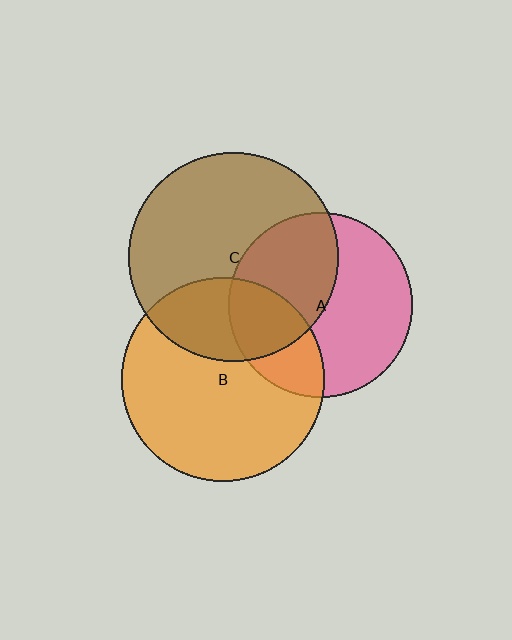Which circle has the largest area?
Circle C (brown).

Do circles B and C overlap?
Yes.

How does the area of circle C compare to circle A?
Approximately 1.3 times.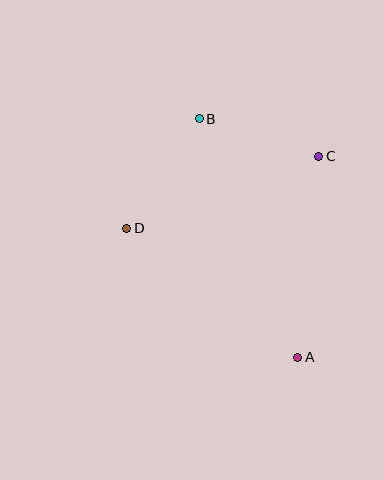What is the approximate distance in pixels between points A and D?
The distance between A and D is approximately 214 pixels.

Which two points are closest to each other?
Points B and C are closest to each other.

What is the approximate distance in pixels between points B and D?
The distance between B and D is approximately 131 pixels.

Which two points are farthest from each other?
Points A and B are farthest from each other.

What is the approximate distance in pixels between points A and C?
The distance between A and C is approximately 202 pixels.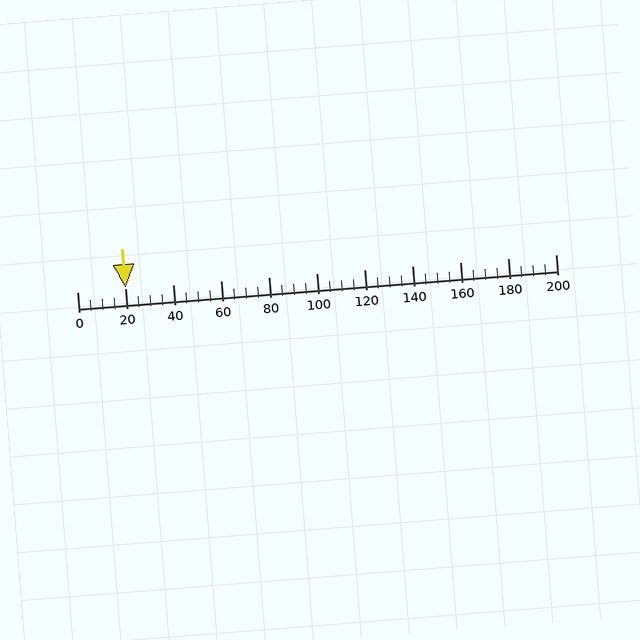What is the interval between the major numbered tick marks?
The major tick marks are spaced 20 units apart.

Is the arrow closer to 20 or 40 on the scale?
The arrow is closer to 20.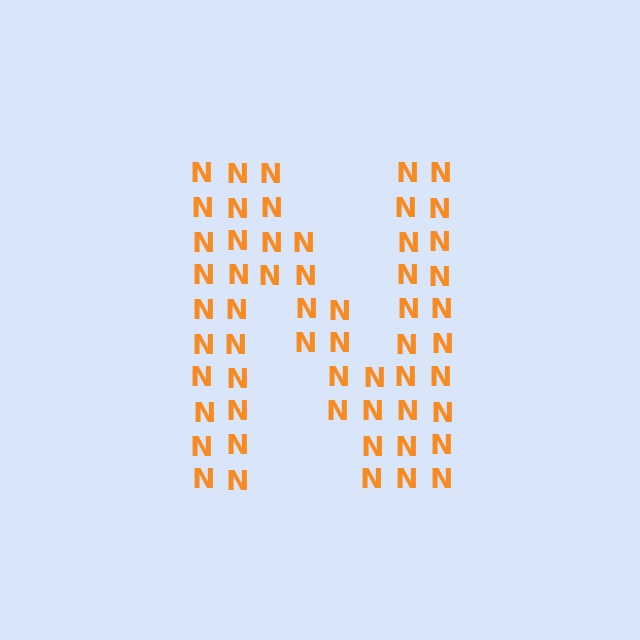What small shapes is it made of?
It is made of small letter N's.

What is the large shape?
The large shape is the letter N.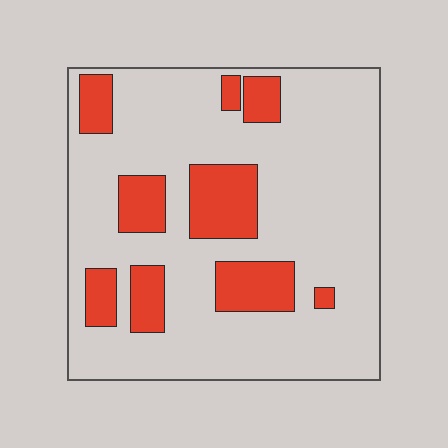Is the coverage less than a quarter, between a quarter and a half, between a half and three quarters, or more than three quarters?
Less than a quarter.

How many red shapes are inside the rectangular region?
9.